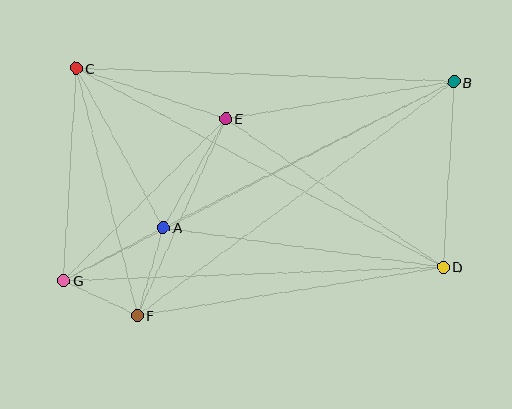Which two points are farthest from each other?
Points B and G are farthest from each other.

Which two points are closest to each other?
Points F and G are closest to each other.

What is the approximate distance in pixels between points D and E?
The distance between D and E is approximately 263 pixels.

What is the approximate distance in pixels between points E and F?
The distance between E and F is approximately 216 pixels.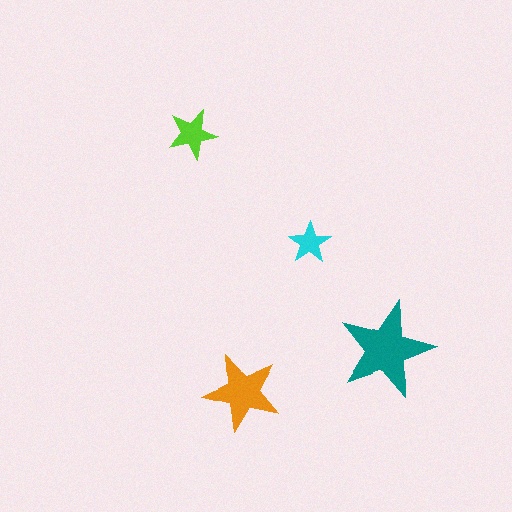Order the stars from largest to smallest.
the teal one, the orange one, the lime one, the cyan one.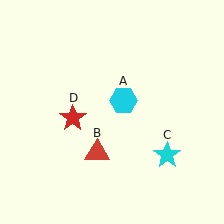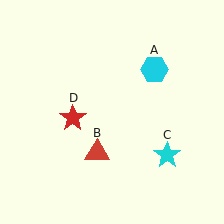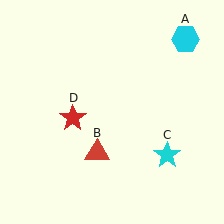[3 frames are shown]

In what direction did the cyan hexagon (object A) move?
The cyan hexagon (object A) moved up and to the right.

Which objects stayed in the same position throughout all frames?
Red triangle (object B) and cyan star (object C) and red star (object D) remained stationary.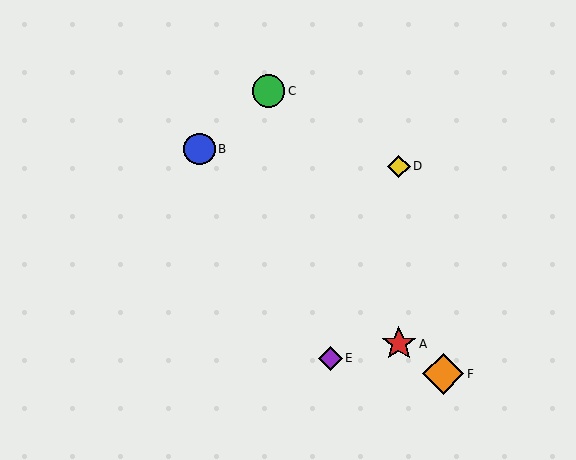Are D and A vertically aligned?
Yes, both are at x≈399.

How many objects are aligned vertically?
2 objects (A, D) are aligned vertically.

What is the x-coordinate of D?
Object D is at x≈399.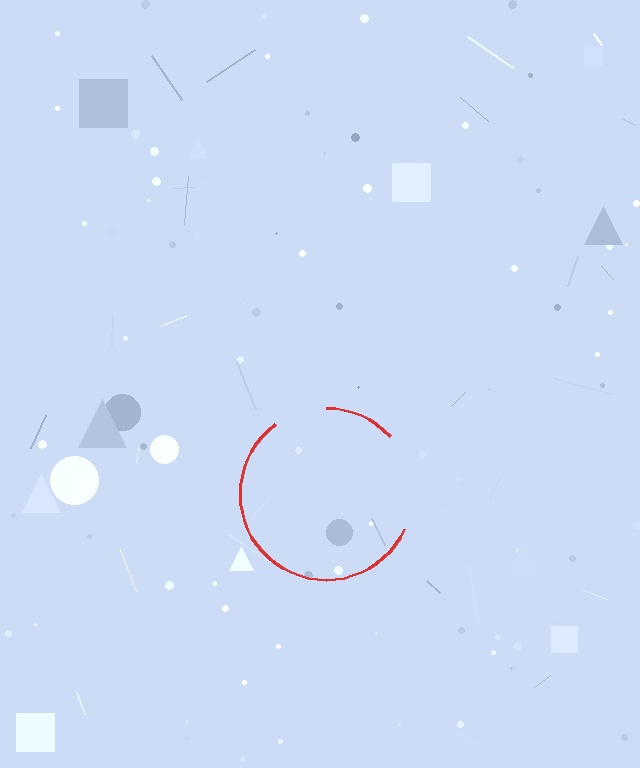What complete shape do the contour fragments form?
The contour fragments form a circle.